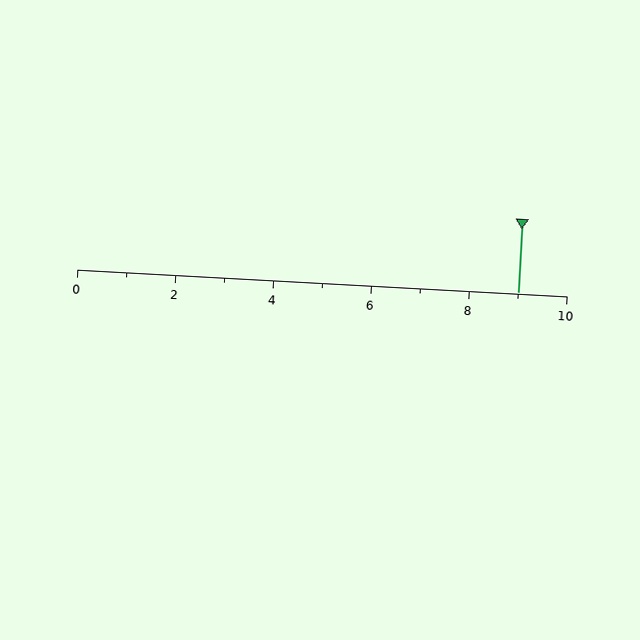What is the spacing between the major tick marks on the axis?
The major ticks are spaced 2 apart.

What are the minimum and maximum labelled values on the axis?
The axis runs from 0 to 10.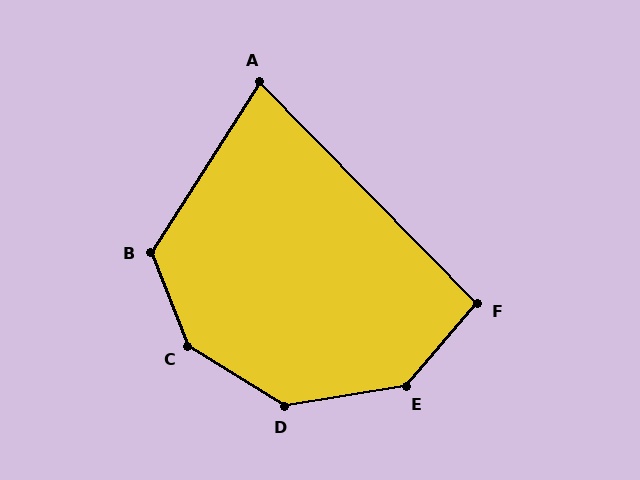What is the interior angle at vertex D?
Approximately 139 degrees (obtuse).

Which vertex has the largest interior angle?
C, at approximately 143 degrees.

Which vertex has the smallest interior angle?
A, at approximately 77 degrees.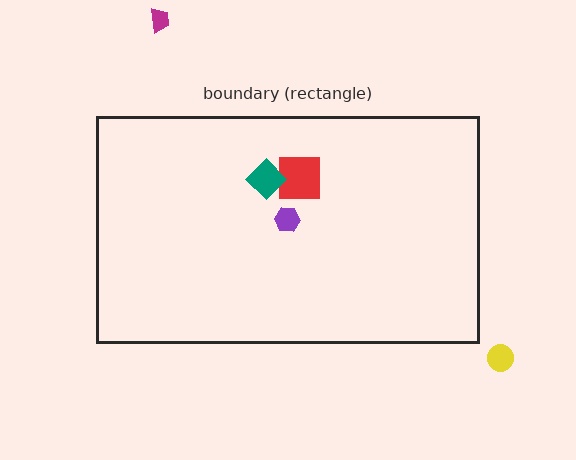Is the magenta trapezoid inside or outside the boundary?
Outside.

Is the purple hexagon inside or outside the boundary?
Inside.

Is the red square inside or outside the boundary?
Inside.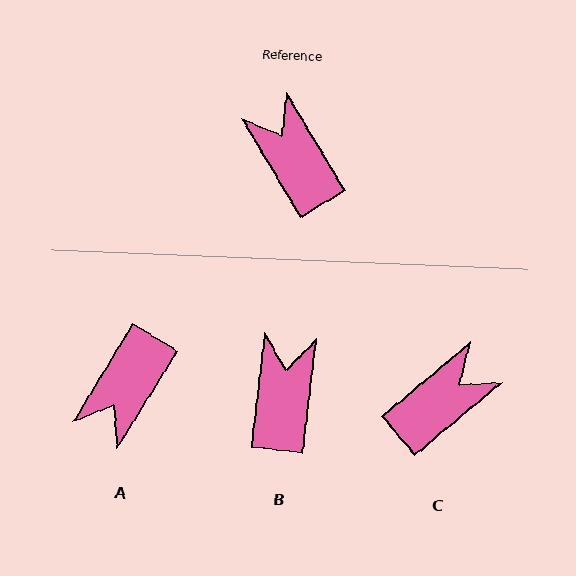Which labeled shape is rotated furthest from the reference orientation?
A, about 117 degrees away.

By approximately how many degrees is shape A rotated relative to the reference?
Approximately 117 degrees counter-clockwise.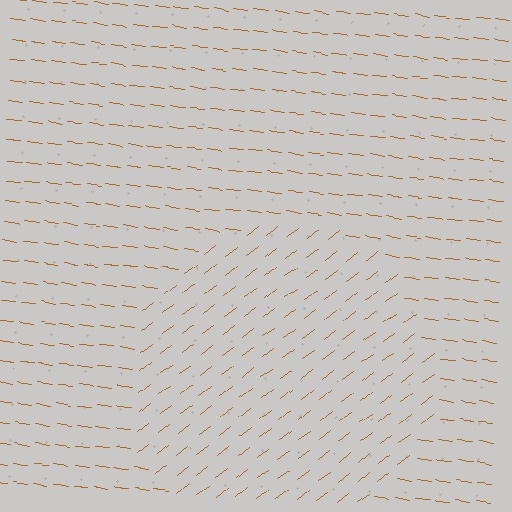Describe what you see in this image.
The image is filled with small brown line segments. A circle region in the image has lines oriented differently from the surrounding lines, creating a visible texture boundary.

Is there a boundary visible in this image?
Yes, there is a texture boundary formed by a change in line orientation.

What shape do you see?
I see a circle.